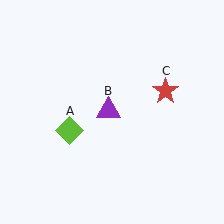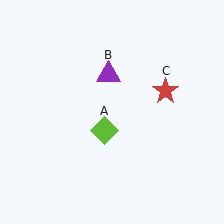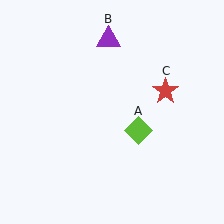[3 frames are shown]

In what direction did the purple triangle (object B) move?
The purple triangle (object B) moved up.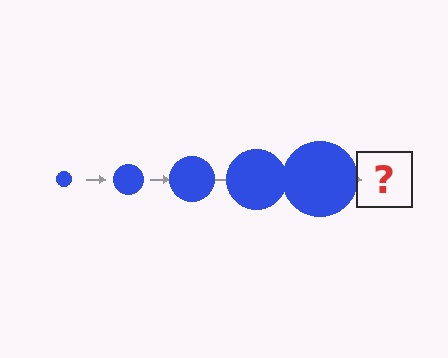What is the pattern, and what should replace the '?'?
The pattern is that the circle gets progressively larger each step. The '?' should be a blue circle, larger than the previous one.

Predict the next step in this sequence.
The next step is a blue circle, larger than the previous one.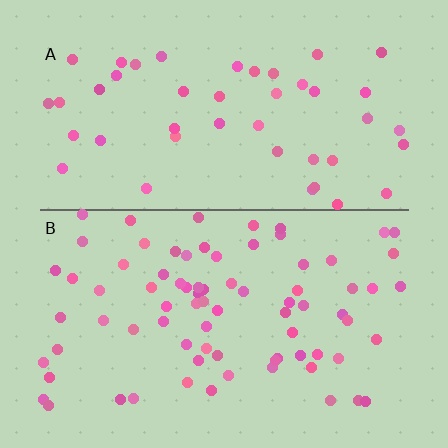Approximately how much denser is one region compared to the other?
Approximately 1.7× — region B over region A.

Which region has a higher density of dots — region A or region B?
B (the bottom).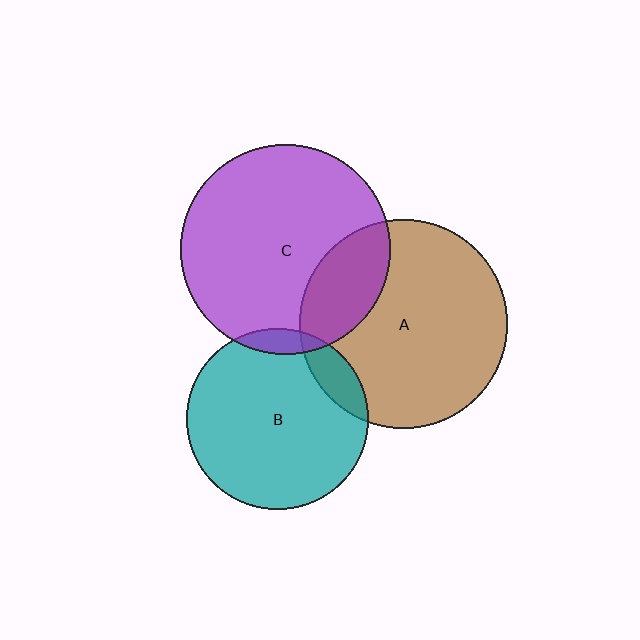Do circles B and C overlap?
Yes.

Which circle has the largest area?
Circle C (purple).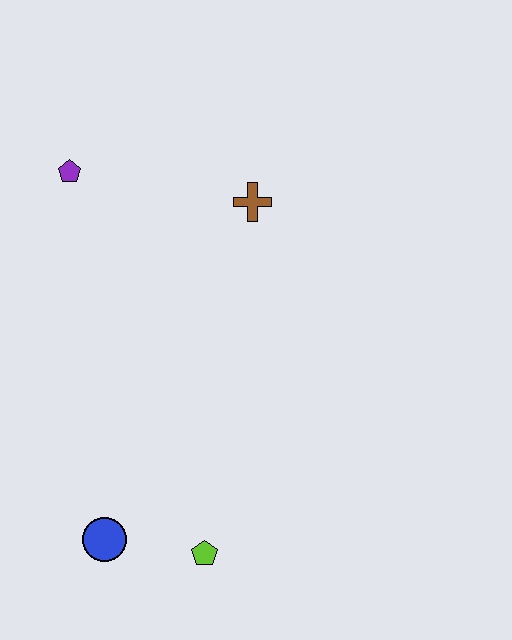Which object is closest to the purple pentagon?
The brown cross is closest to the purple pentagon.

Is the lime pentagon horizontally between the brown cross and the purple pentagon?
Yes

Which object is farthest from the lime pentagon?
The purple pentagon is farthest from the lime pentagon.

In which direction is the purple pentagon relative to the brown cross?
The purple pentagon is to the left of the brown cross.